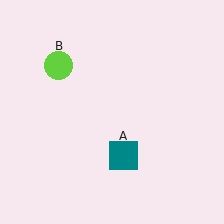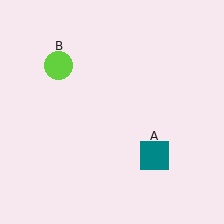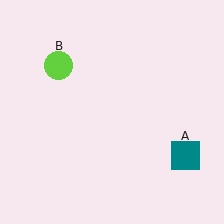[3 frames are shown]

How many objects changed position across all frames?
1 object changed position: teal square (object A).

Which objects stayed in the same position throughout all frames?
Lime circle (object B) remained stationary.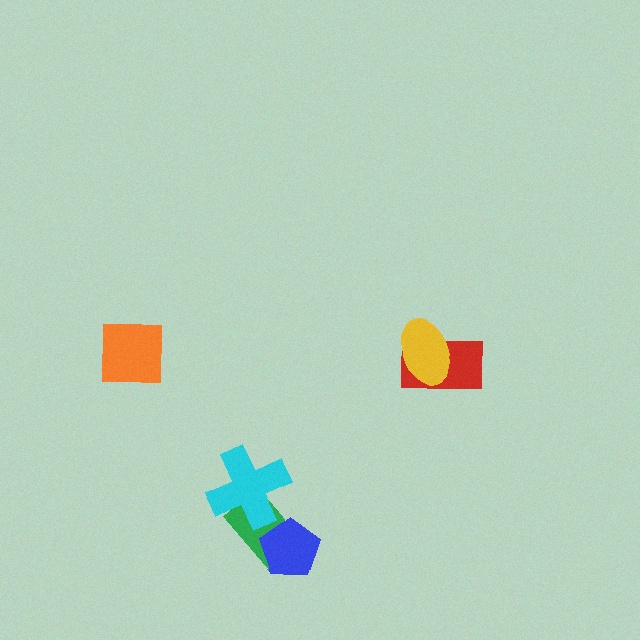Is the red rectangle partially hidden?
Yes, it is partially covered by another shape.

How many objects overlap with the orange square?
0 objects overlap with the orange square.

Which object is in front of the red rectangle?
The yellow ellipse is in front of the red rectangle.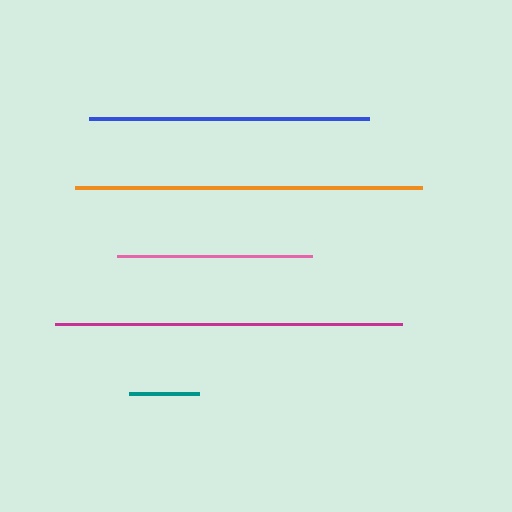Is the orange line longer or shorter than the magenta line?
The orange line is longer than the magenta line.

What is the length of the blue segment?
The blue segment is approximately 280 pixels long.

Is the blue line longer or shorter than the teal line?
The blue line is longer than the teal line.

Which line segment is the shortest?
The teal line is the shortest at approximately 71 pixels.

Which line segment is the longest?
The orange line is the longest at approximately 347 pixels.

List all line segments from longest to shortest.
From longest to shortest: orange, magenta, blue, pink, teal.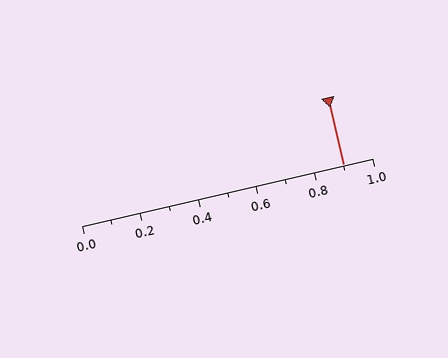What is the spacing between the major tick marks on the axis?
The major ticks are spaced 0.2 apart.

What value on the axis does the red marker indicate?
The marker indicates approximately 0.9.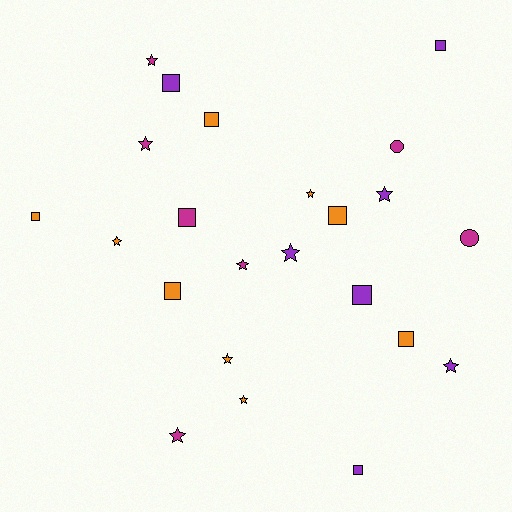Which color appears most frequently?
Orange, with 9 objects.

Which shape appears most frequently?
Star, with 11 objects.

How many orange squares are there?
There are 5 orange squares.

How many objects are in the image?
There are 23 objects.